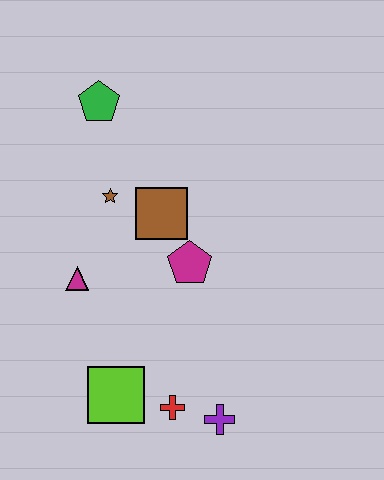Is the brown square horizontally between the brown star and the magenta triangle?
No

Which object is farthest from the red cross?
The green pentagon is farthest from the red cross.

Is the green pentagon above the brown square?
Yes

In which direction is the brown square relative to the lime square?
The brown square is above the lime square.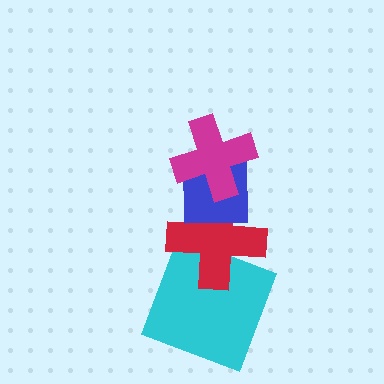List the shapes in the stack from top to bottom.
From top to bottom: the magenta cross, the blue square, the red cross, the cyan square.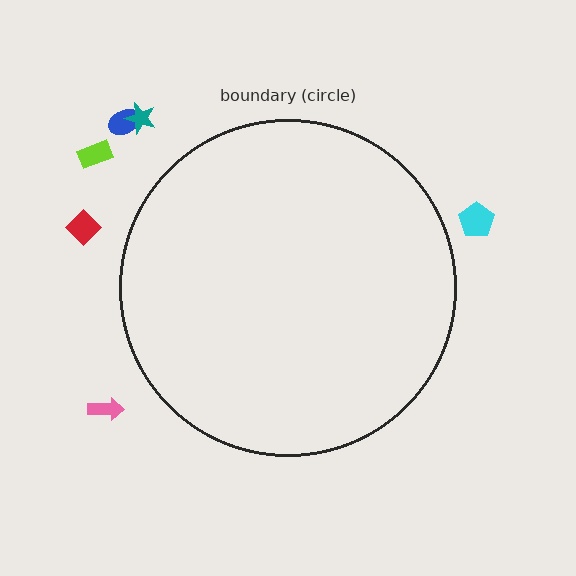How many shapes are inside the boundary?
0 inside, 6 outside.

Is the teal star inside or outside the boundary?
Outside.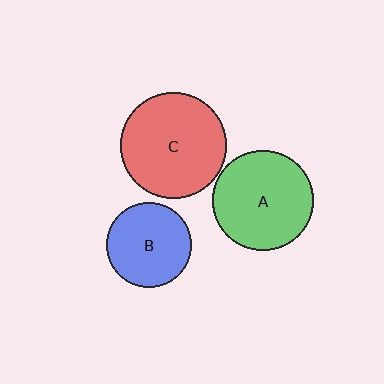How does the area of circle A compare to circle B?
Approximately 1.4 times.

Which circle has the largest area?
Circle C (red).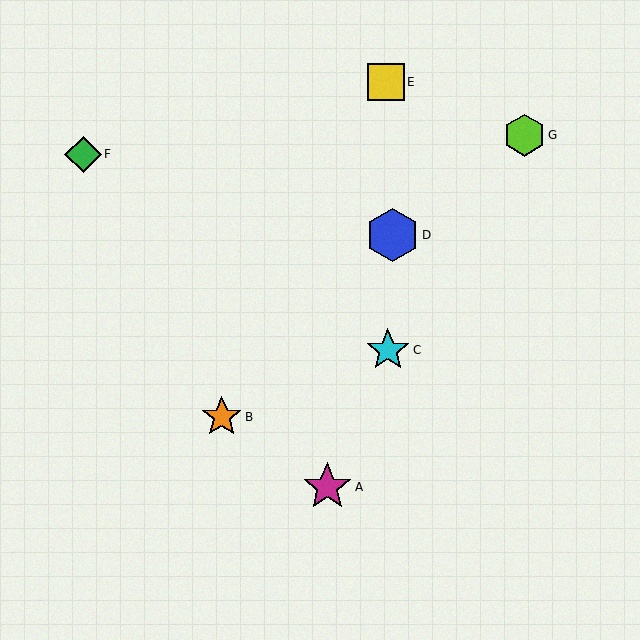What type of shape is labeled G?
Shape G is a lime hexagon.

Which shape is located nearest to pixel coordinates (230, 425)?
The orange star (labeled B) at (222, 417) is nearest to that location.